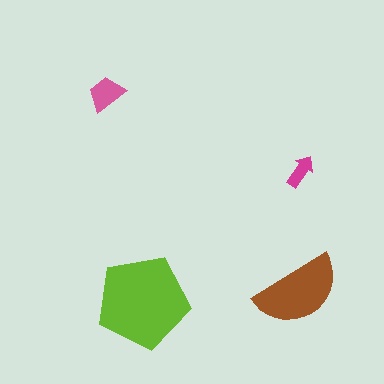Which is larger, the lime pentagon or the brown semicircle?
The lime pentagon.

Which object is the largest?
The lime pentagon.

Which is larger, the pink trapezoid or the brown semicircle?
The brown semicircle.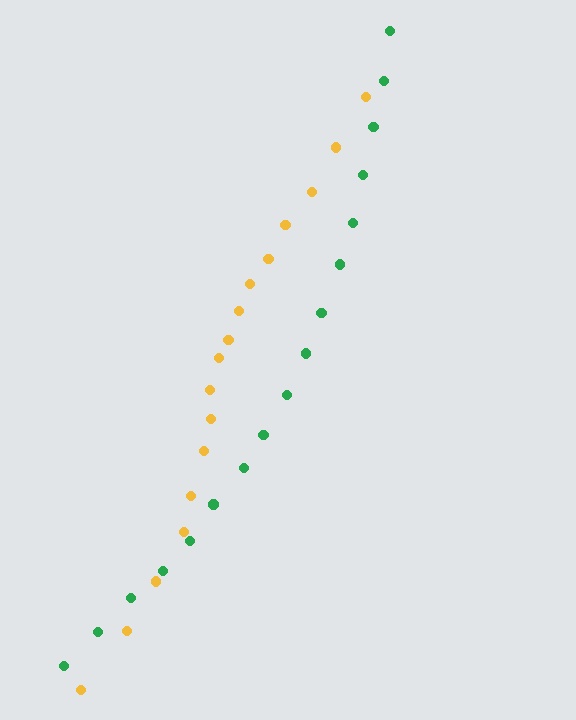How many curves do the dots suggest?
There are 2 distinct paths.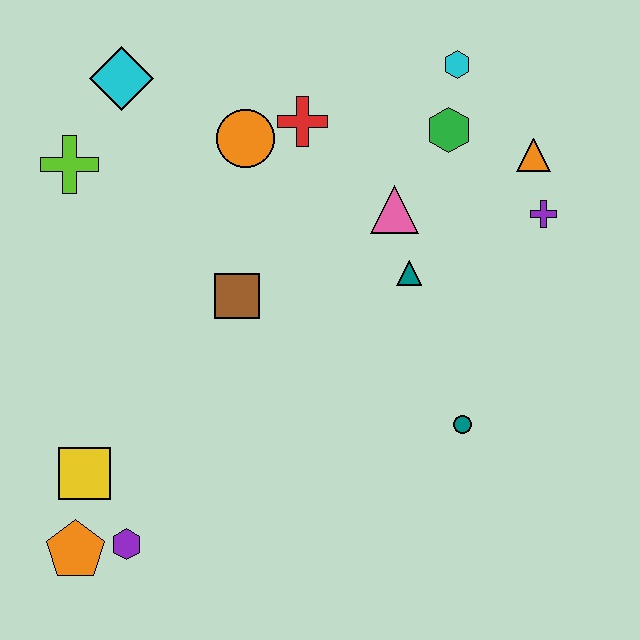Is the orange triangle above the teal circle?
Yes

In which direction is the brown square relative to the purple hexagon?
The brown square is above the purple hexagon.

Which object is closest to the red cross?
The orange circle is closest to the red cross.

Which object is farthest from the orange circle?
The orange pentagon is farthest from the orange circle.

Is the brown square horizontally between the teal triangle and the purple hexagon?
Yes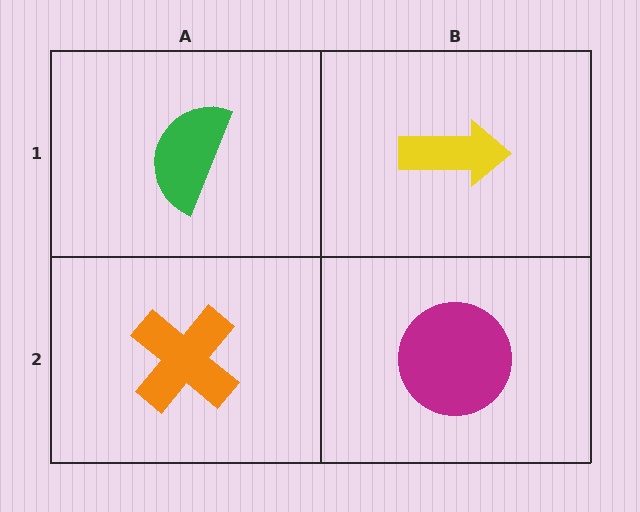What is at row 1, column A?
A green semicircle.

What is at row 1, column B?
A yellow arrow.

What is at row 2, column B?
A magenta circle.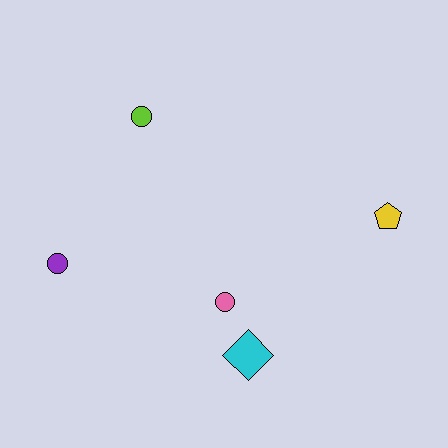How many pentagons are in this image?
There is 1 pentagon.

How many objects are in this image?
There are 5 objects.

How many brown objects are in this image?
There are no brown objects.